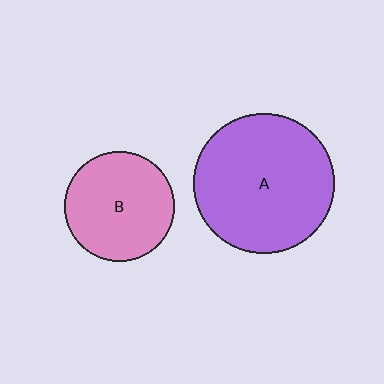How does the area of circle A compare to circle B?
Approximately 1.6 times.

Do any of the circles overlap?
No, none of the circles overlap.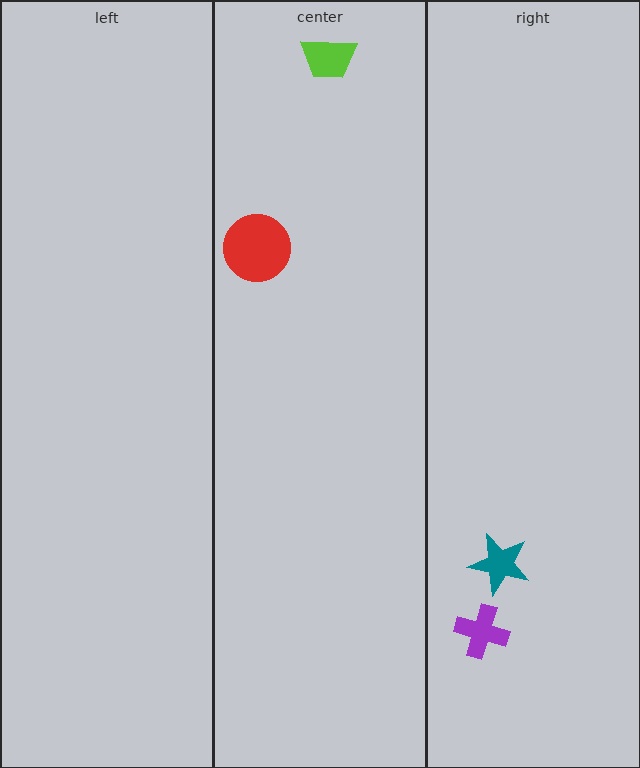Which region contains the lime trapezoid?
The center region.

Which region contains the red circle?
The center region.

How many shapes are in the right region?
2.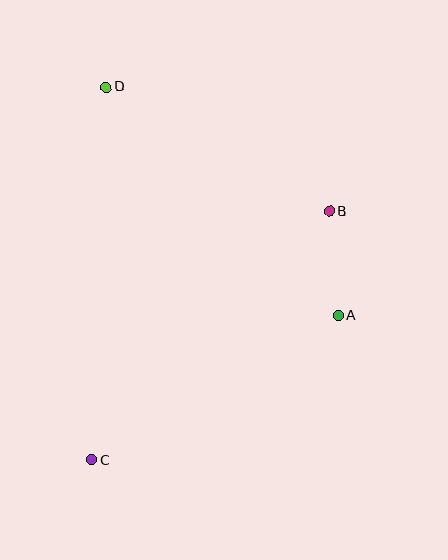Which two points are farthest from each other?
Points C and D are farthest from each other.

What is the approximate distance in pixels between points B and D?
The distance between B and D is approximately 255 pixels.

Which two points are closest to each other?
Points A and B are closest to each other.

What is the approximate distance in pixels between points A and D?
The distance between A and D is approximately 326 pixels.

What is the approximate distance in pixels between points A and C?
The distance between A and C is approximately 285 pixels.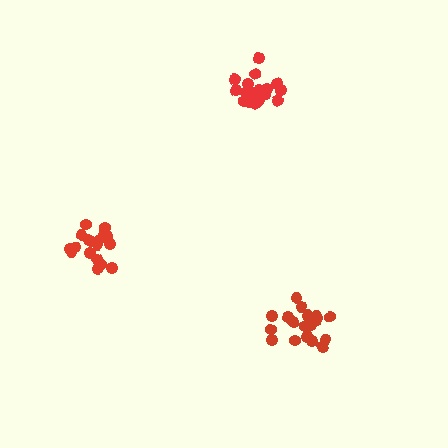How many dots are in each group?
Group 1: 21 dots, Group 2: 19 dots, Group 3: 19 dots (59 total).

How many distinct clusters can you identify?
There are 3 distinct clusters.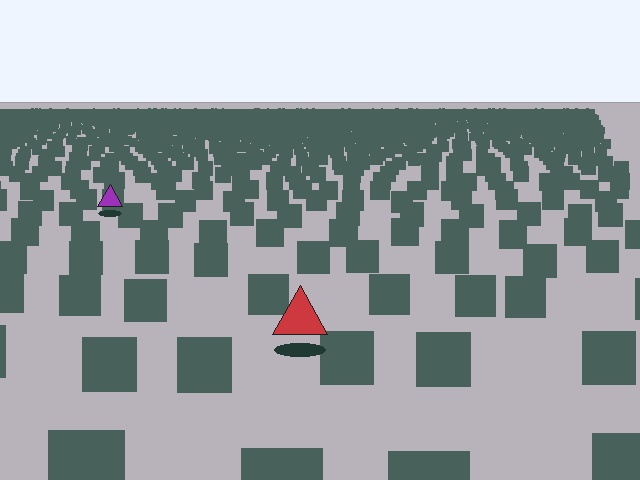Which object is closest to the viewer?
The red triangle is closest. The texture marks near it are larger and more spread out.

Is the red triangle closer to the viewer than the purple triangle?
Yes. The red triangle is closer — you can tell from the texture gradient: the ground texture is coarser near it.